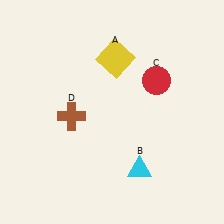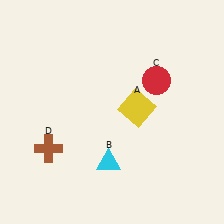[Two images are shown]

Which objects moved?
The objects that moved are: the yellow square (A), the cyan triangle (B), the brown cross (D).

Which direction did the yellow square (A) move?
The yellow square (A) moved down.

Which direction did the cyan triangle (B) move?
The cyan triangle (B) moved left.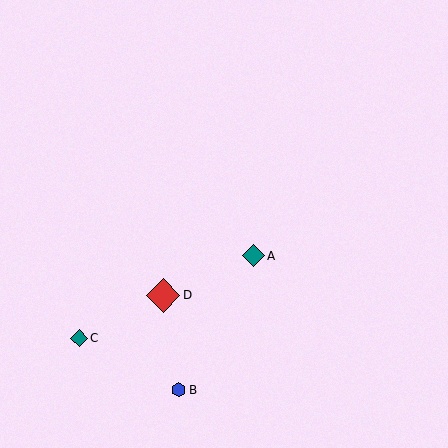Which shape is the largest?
The red diamond (labeled D) is the largest.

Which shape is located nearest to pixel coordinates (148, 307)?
The red diamond (labeled D) at (163, 295) is nearest to that location.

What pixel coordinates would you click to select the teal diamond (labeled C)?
Click at (79, 338) to select the teal diamond C.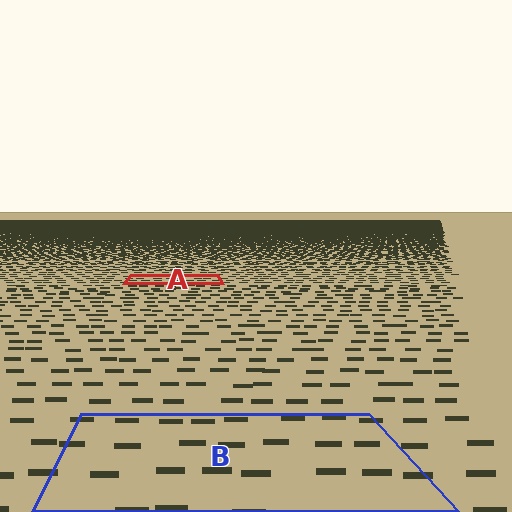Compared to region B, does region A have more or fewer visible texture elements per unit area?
Region A has more texture elements per unit area — they are packed more densely because it is farther away.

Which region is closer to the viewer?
Region B is closer. The texture elements there are larger and more spread out.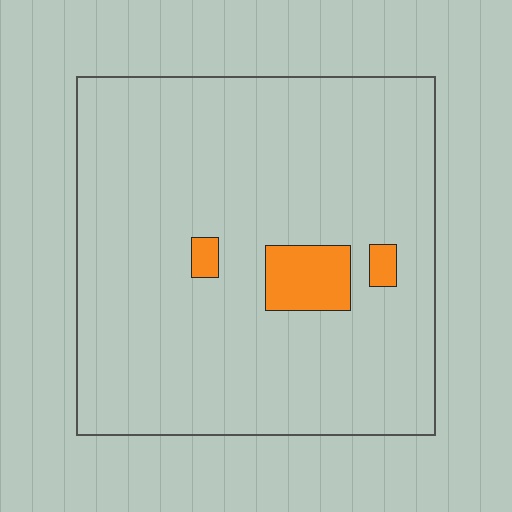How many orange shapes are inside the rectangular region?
3.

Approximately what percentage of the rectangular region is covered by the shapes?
Approximately 5%.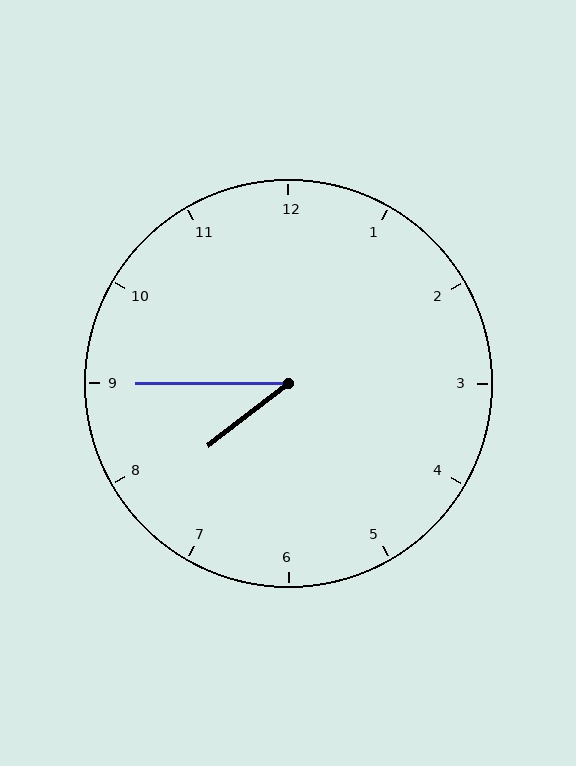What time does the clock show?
7:45.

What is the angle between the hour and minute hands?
Approximately 38 degrees.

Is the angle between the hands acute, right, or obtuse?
It is acute.